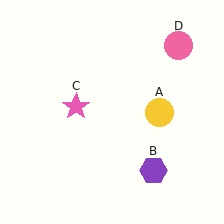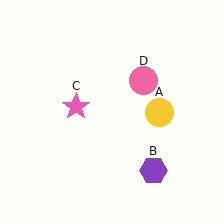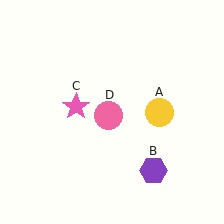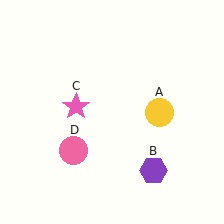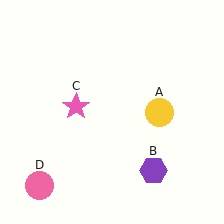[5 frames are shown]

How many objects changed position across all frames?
1 object changed position: pink circle (object D).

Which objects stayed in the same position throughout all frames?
Yellow circle (object A) and purple hexagon (object B) and pink star (object C) remained stationary.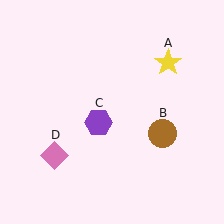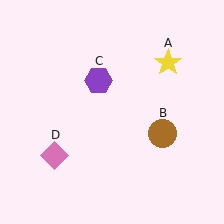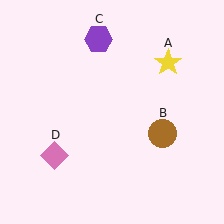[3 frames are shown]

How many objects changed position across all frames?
1 object changed position: purple hexagon (object C).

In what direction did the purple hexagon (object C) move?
The purple hexagon (object C) moved up.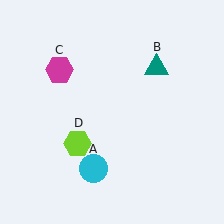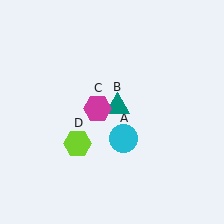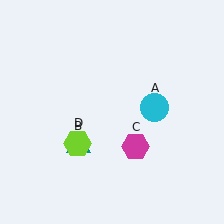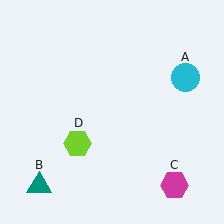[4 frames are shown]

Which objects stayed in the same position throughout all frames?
Lime hexagon (object D) remained stationary.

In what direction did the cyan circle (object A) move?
The cyan circle (object A) moved up and to the right.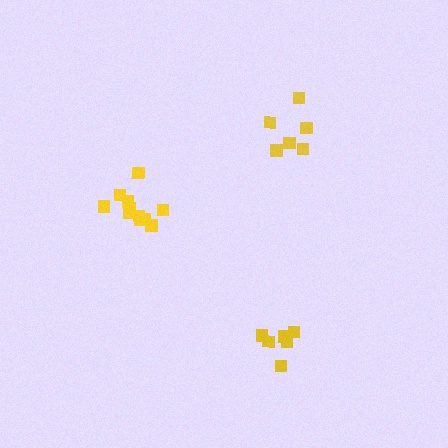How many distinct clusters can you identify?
There are 3 distinct clusters.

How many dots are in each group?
Group 1: 11 dots, Group 2: 7 dots, Group 3: 6 dots (24 total).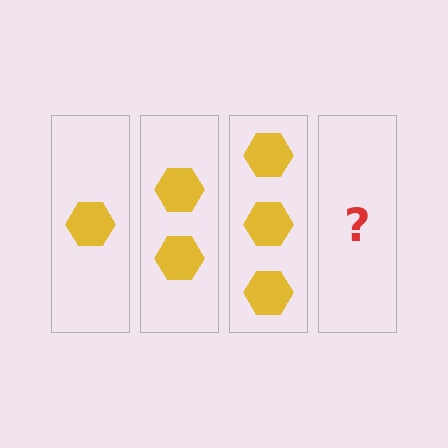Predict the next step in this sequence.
The next step is 4 hexagons.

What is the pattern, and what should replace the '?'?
The pattern is that each step adds one more hexagon. The '?' should be 4 hexagons.